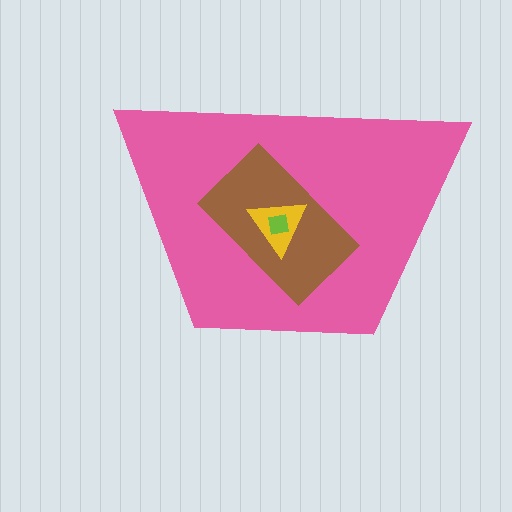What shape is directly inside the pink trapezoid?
The brown rectangle.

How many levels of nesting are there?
4.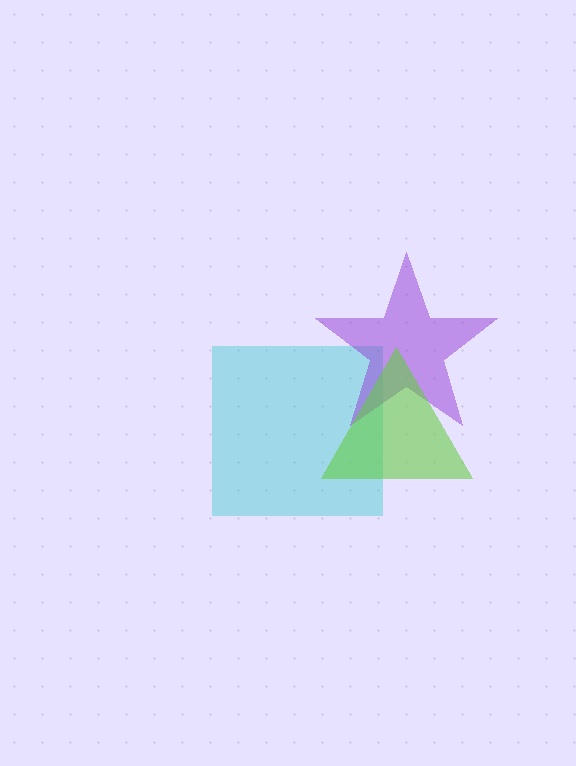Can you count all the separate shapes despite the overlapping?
Yes, there are 3 separate shapes.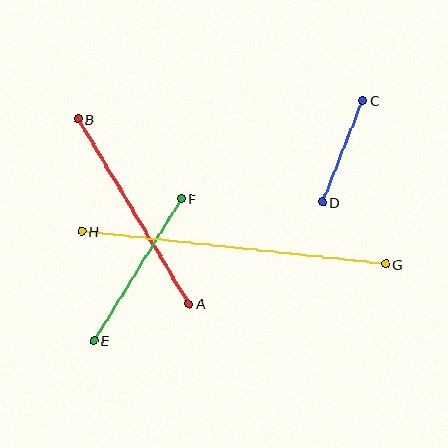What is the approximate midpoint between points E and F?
The midpoint is at approximately (138, 270) pixels.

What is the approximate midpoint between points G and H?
The midpoint is at approximately (234, 248) pixels.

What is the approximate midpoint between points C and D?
The midpoint is at approximately (342, 151) pixels.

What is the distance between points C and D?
The distance is approximately 110 pixels.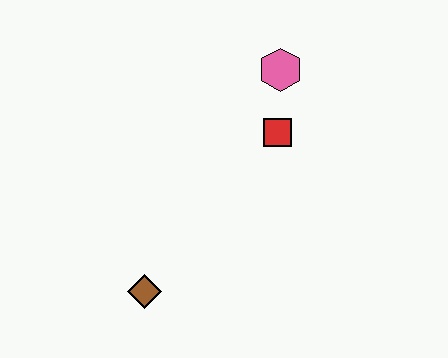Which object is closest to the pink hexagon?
The red square is closest to the pink hexagon.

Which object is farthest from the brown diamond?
The pink hexagon is farthest from the brown diamond.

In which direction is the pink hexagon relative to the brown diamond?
The pink hexagon is above the brown diamond.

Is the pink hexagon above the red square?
Yes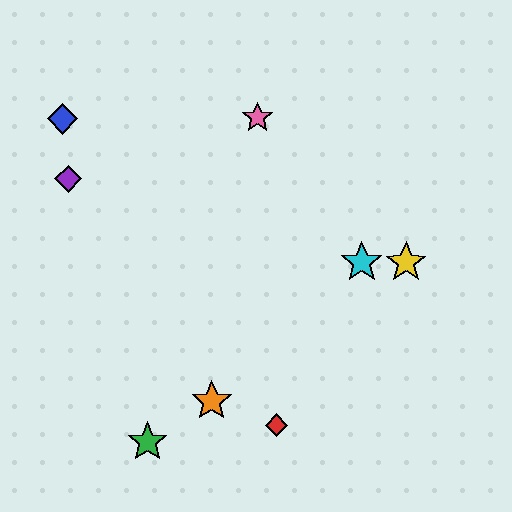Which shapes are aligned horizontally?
The yellow star, the cyan star are aligned horizontally.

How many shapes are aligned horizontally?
2 shapes (the yellow star, the cyan star) are aligned horizontally.